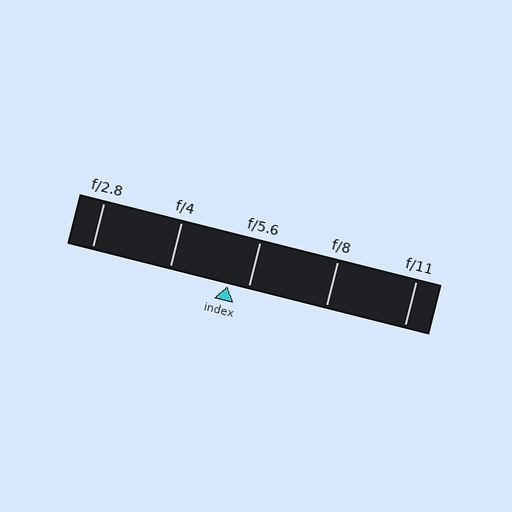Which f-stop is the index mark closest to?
The index mark is closest to f/5.6.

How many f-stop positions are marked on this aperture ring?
There are 5 f-stop positions marked.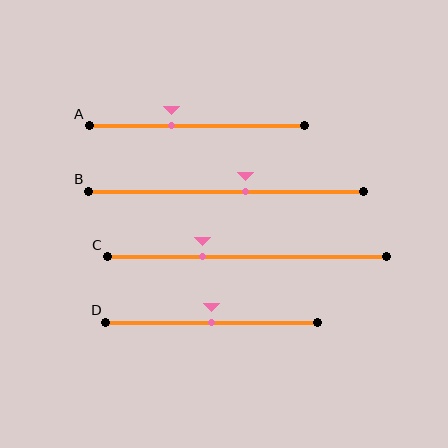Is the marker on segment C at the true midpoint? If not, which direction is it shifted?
No, the marker on segment C is shifted to the left by about 16% of the segment length.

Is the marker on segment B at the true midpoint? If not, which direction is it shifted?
No, the marker on segment B is shifted to the right by about 7% of the segment length.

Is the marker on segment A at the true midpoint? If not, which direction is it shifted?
No, the marker on segment A is shifted to the left by about 12% of the segment length.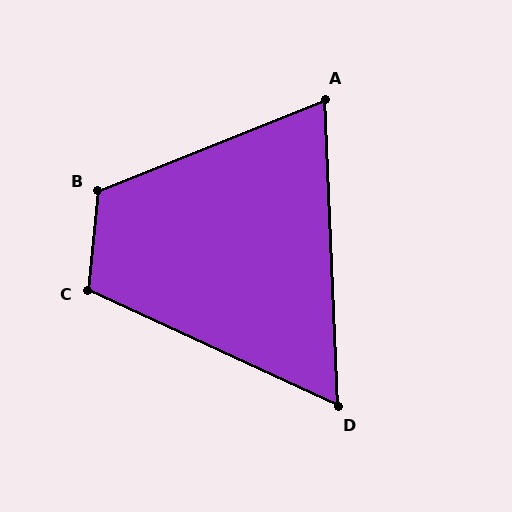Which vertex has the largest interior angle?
B, at approximately 117 degrees.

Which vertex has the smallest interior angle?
D, at approximately 63 degrees.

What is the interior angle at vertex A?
Approximately 71 degrees (acute).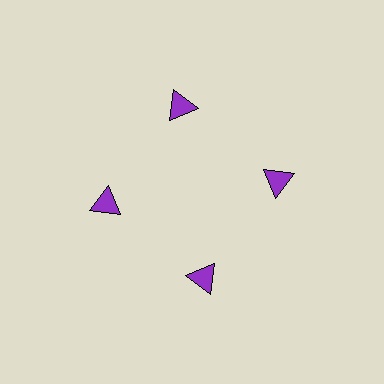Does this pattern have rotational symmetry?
Yes, this pattern has 4-fold rotational symmetry. It looks the same after rotating 90 degrees around the center.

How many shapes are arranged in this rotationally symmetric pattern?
There are 4 shapes, arranged in 4 groups of 1.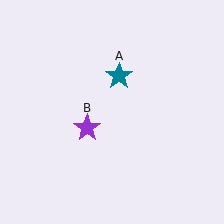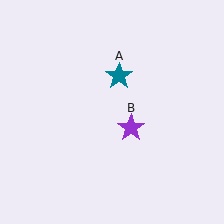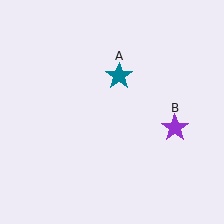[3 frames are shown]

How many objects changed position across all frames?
1 object changed position: purple star (object B).